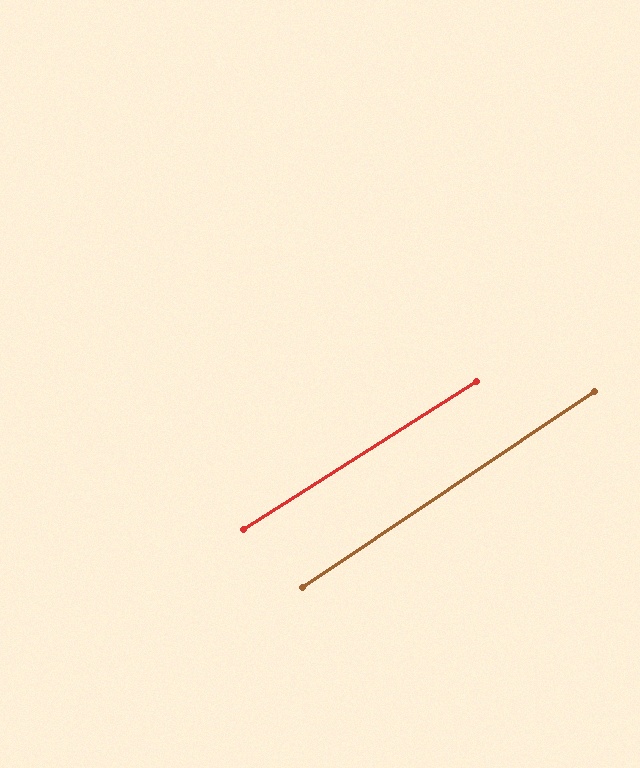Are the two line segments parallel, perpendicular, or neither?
Parallel — their directions differ by only 1.6°.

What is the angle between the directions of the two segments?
Approximately 2 degrees.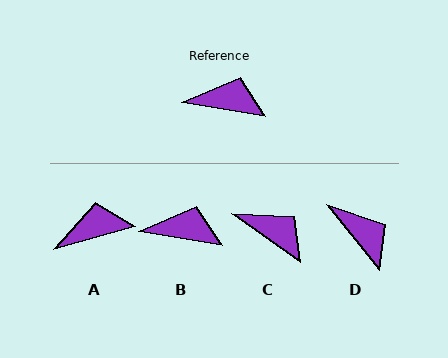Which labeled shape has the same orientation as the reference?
B.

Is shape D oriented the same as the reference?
No, it is off by about 42 degrees.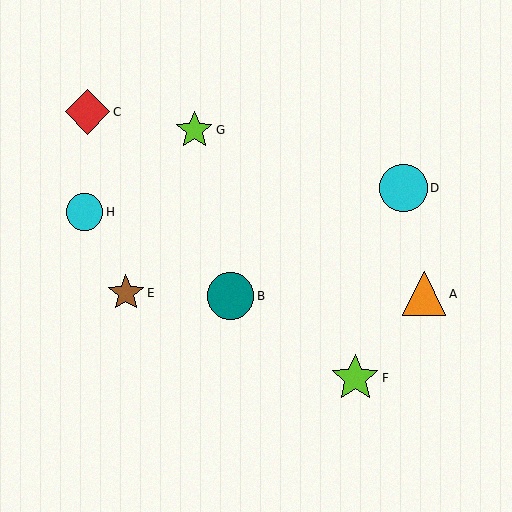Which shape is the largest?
The lime star (labeled F) is the largest.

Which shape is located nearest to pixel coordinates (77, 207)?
The cyan circle (labeled H) at (84, 212) is nearest to that location.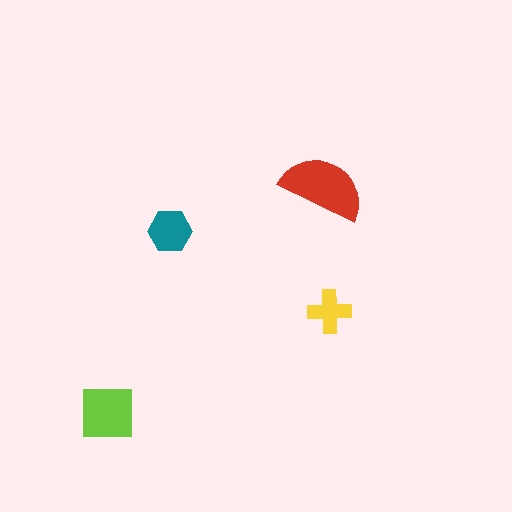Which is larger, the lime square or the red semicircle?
The red semicircle.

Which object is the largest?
The red semicircle.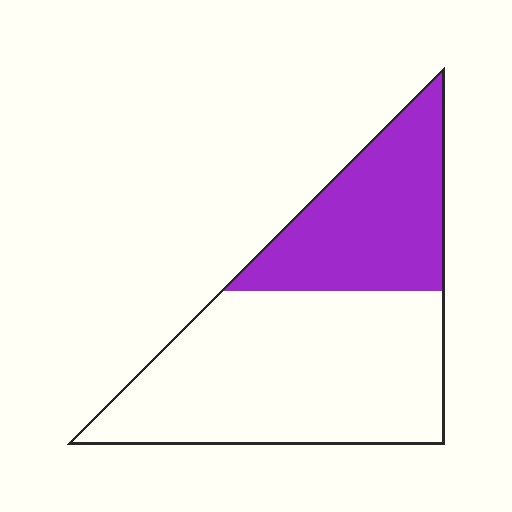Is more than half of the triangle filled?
No.